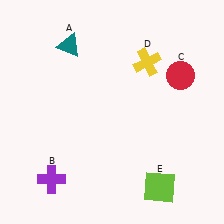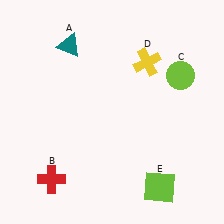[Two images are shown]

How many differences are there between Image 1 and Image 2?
There are 2 differences between the two images.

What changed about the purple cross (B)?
In Image 1, B is purple. In Image 2, it changed to red.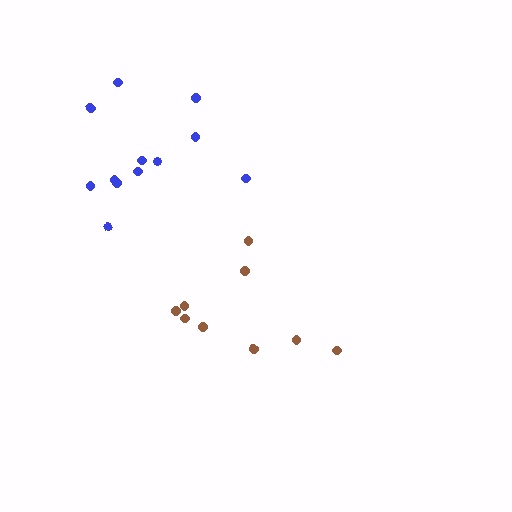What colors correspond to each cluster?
The clusters are colored: blue, brown.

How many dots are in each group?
Group 1: 12 dots, Group 2: 9 dots (21 total).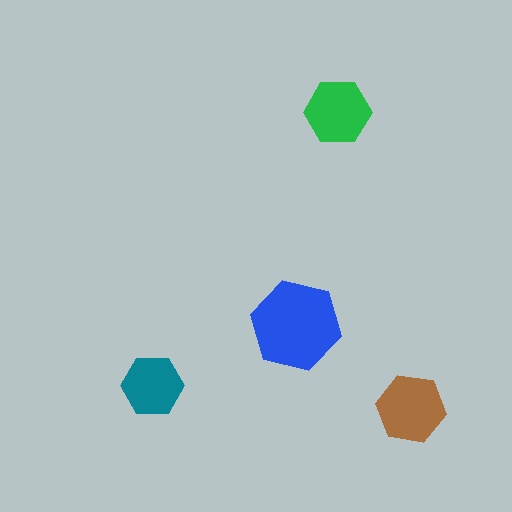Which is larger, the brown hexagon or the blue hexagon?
The blue one.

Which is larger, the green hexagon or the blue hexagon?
The blue one.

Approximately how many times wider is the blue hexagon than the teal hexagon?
About 1.5 times wider.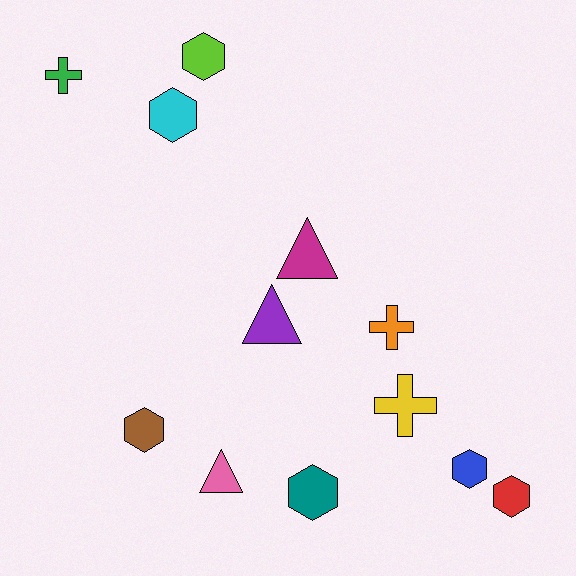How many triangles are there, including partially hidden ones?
There are 3 triangles.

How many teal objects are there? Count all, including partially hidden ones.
There is 1 teal object.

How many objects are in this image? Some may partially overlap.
There are 12 objects.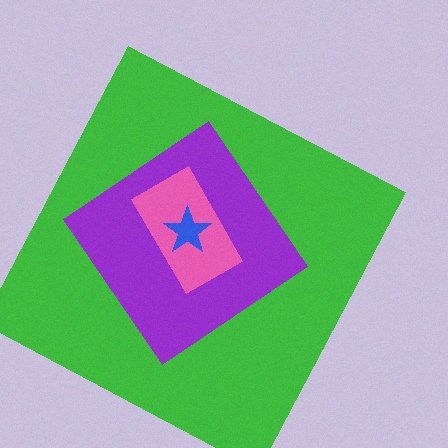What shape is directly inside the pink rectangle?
The blue star.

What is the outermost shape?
The green square.